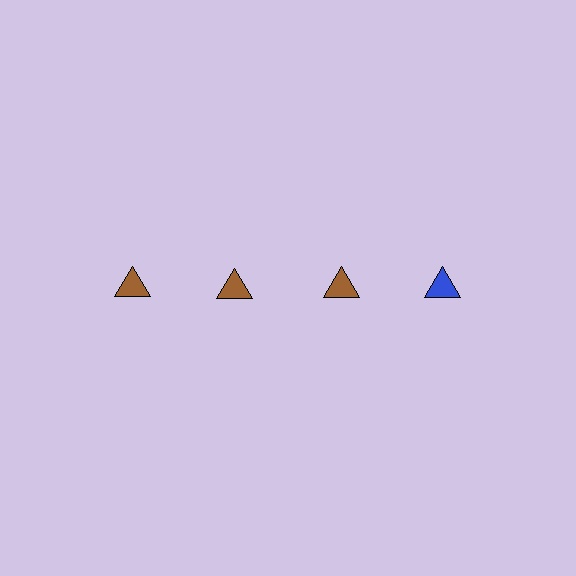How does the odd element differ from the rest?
It has a different color: blue instead of brown.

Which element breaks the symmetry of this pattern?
The blue triangle in the top row, second from right column breaks the symmetry. All other shapes are brown triangles.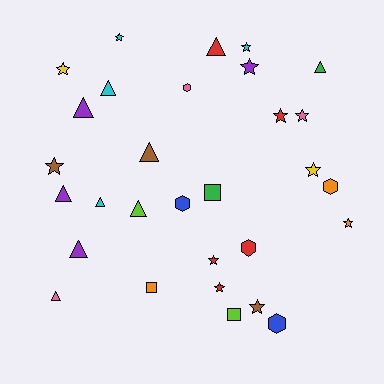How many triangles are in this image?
There are 10 triangles.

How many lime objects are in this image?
There are 2 lime objects.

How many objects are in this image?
There are 30 objects.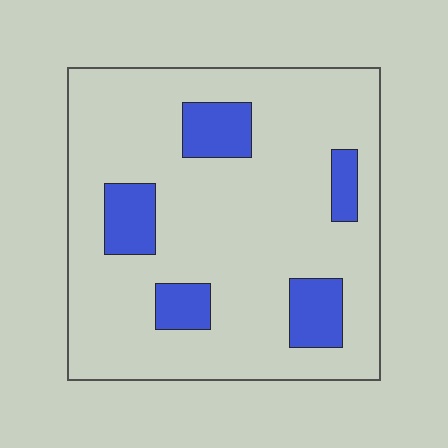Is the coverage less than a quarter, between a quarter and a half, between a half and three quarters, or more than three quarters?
Less than a quarter.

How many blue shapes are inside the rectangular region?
5.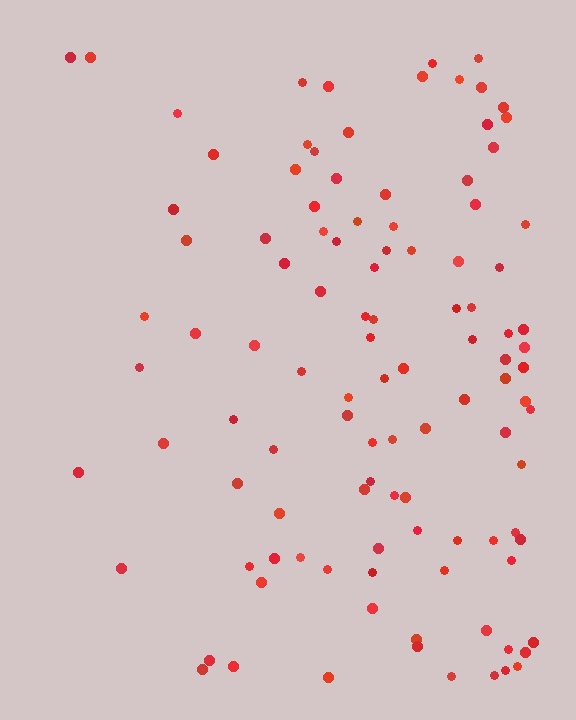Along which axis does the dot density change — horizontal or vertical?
Horizontal.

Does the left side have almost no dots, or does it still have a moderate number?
Still a moderate number, just noticeably fewer than the right.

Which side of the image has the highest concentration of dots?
The right.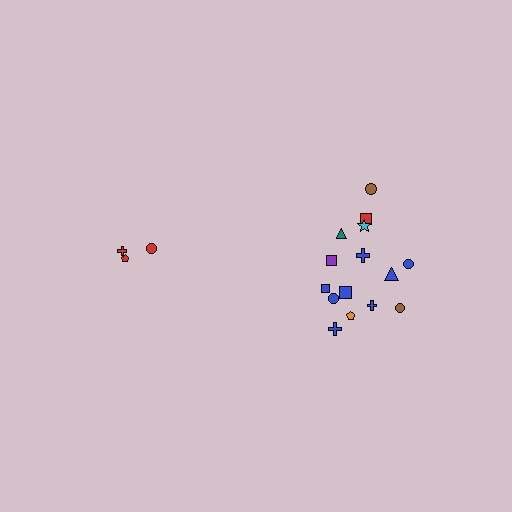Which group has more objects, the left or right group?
The right group.